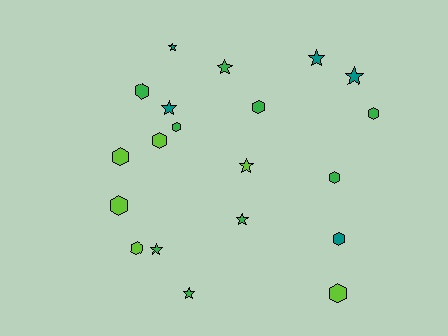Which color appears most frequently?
Green, with 9 objects.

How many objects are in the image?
There are 20 objects.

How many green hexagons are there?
There are 5 green hexagons.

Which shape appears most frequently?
Hexagon, with 11 objects.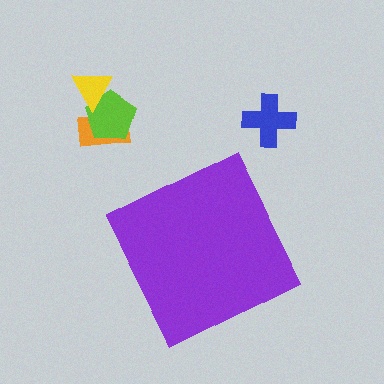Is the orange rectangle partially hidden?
No, the orange rectangle is fully visible.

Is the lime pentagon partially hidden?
No, the lime pentagon is fully visible.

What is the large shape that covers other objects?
A purple diamond.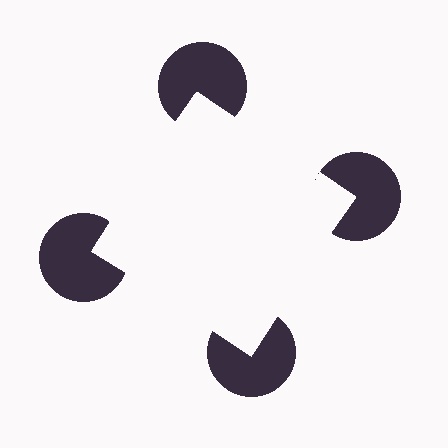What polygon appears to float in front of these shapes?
An illusory square — its edges are inferred from the aligned wedge cuts in the pac-man discs, not physically drawn.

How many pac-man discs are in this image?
There are 4 — one at each vertex of the illusory square.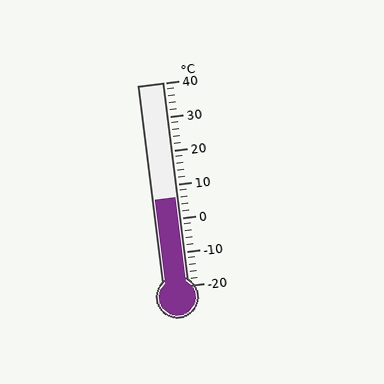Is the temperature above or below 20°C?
The temperature is below 20°C.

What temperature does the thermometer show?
The thermometer shows approximately 6°C.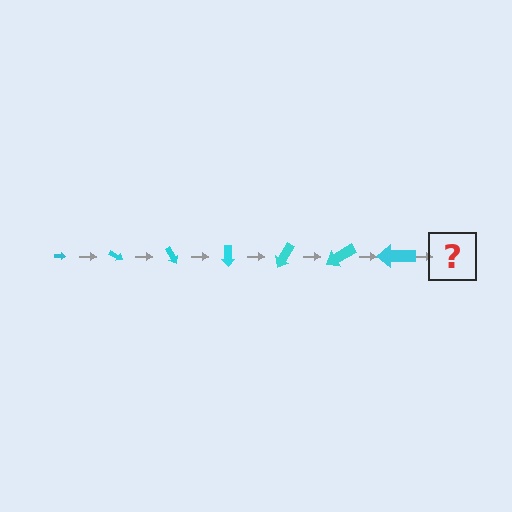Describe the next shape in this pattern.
It should be an arrow, larger than the previous one and rotated 210 degrees from the start.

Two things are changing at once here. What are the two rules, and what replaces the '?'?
The two rules are that the arrow grows larger each step and it rotates 30 degrees each step. The '?' should be an arrow, larger than the previous one and rotated 210 degrees from the start.